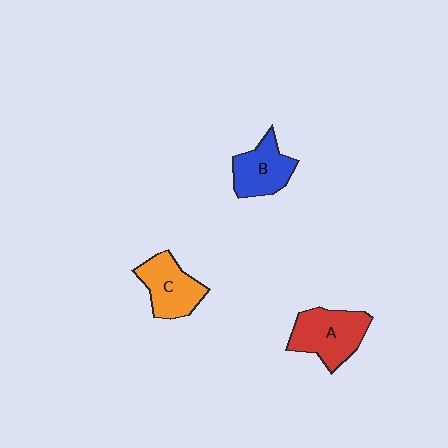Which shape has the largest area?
Shape A (red).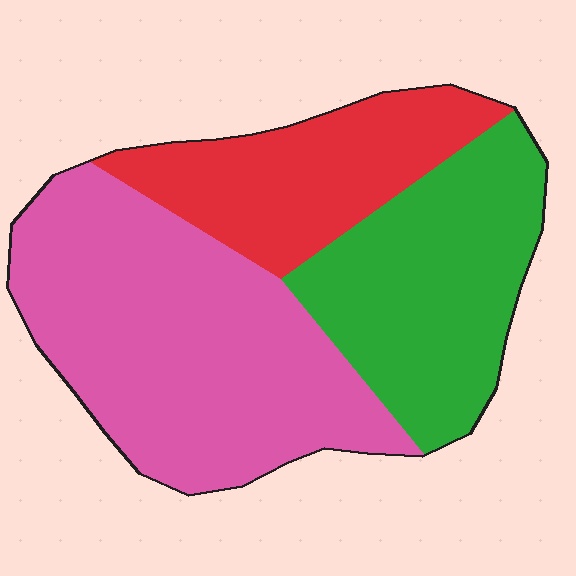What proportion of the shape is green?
Green covers about 30% of the shape.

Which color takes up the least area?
Red, at roughly 25%.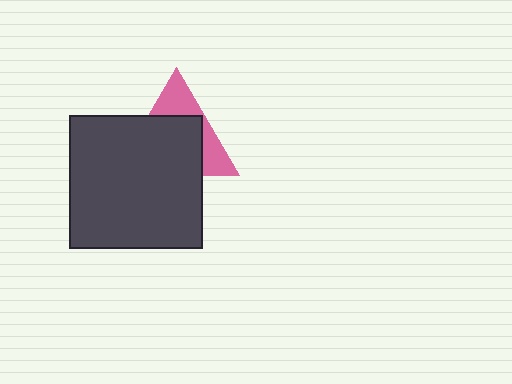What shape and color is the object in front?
The object in front is a dark gray square.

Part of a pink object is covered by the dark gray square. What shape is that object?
It is a triangle.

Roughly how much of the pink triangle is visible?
A small part of it is visible (roughly 37%).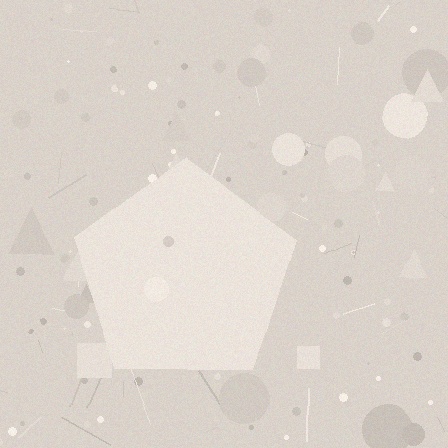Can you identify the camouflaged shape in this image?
The camouflaged shape is a pentagon.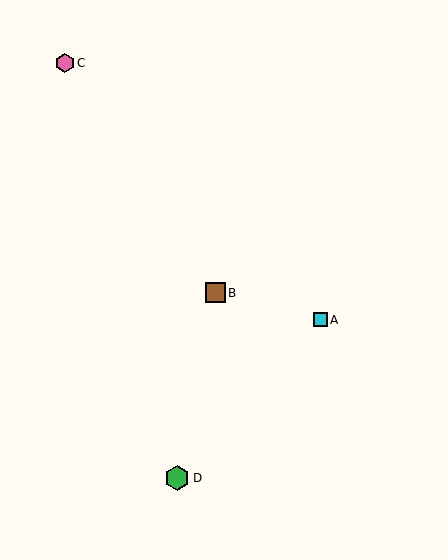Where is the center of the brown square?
The center of the brown square is at (215, 293).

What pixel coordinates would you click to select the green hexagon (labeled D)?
Click at (177, 478) to select the green hexagon D.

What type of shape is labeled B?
Shape B is a brown square.